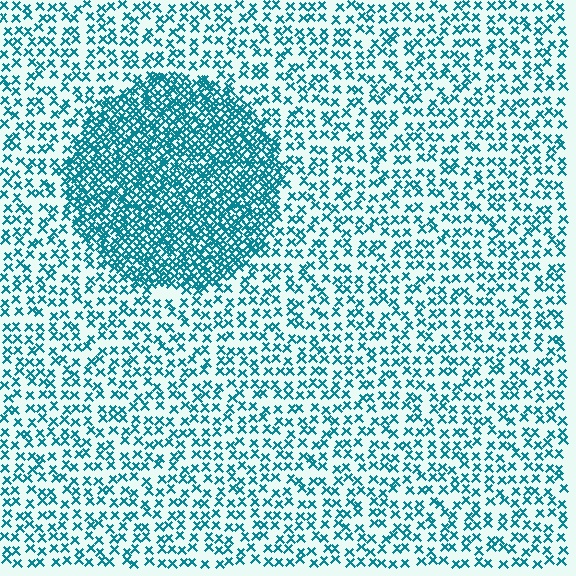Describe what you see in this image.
The image contains small teal elements arranged at two different densities. A circle-shaped region is visible where the elements are more densely packed than the surrounding area.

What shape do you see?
I see a circle.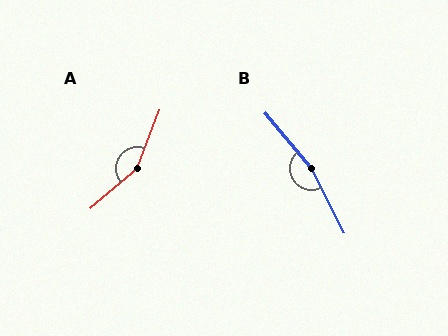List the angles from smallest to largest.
A (152°), B (166°).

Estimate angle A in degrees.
Approximately 152 degrees.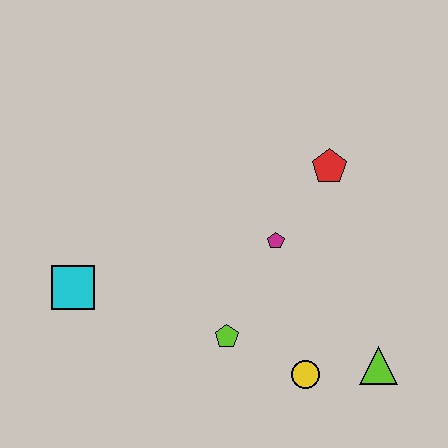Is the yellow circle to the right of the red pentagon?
No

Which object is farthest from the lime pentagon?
The red pentagon is farthest from the lime pentagon.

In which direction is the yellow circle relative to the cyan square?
The yellow circle is to the right of the cyan square.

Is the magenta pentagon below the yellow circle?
No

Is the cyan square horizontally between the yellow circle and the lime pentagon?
No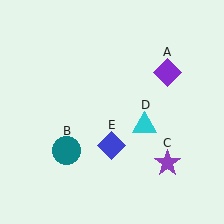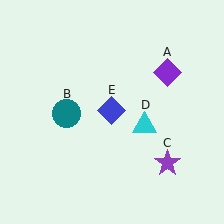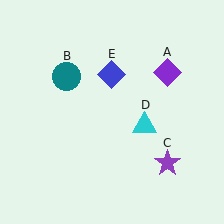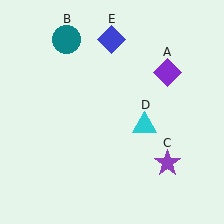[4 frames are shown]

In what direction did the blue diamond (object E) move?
The blue diamond (object E) moved up.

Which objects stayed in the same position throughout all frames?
Purple diamond (object A) and purple star (object C) and cyan triangle (object D) remained stationary.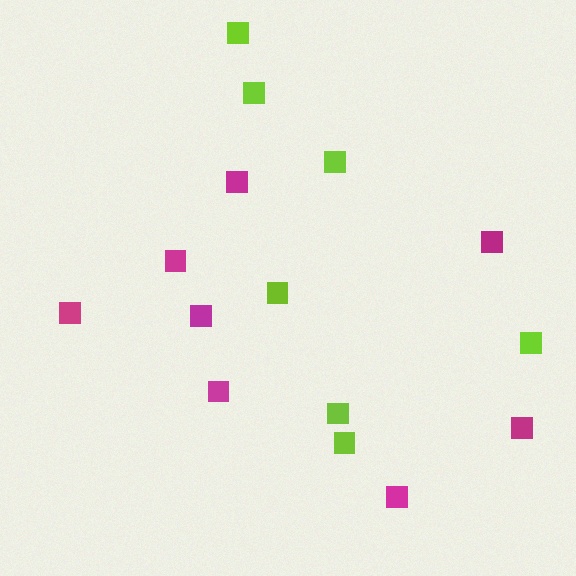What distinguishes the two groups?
There are 2 groups: one group of lime squares (7) and one group of magenta squares (8).